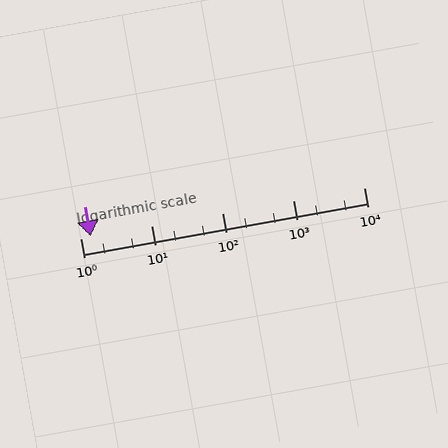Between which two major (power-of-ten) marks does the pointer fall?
The pointer is between 1 and 10.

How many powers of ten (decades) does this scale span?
The scale spans 4 decades, from 1 to 10000.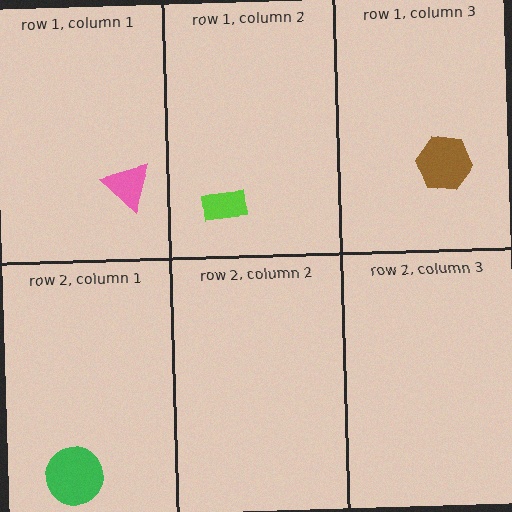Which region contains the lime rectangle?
The row 1, column 2 region.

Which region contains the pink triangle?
The row 1, column 1 region.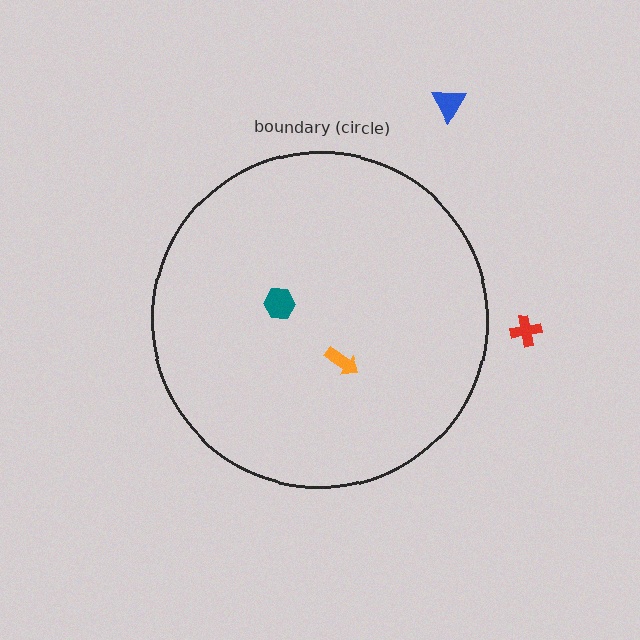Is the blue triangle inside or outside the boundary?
Outside.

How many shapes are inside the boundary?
2 inside, 2 outside.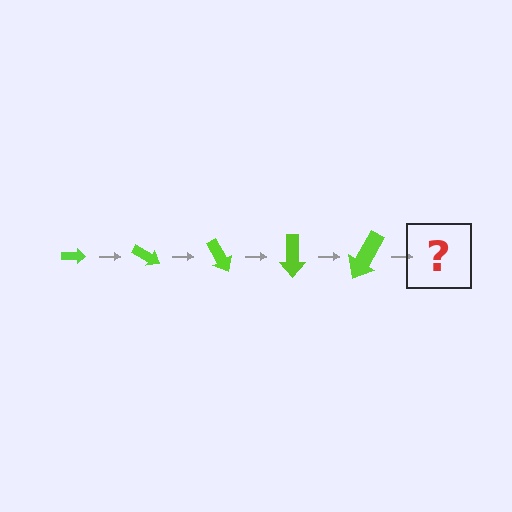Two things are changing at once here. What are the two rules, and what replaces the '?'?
The two rules are that the arrow grows larger each step and it rotates 30 degrees each step. The '?' should be an arrow, larger than the previous one and rotated 150 degrees from the start.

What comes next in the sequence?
The next element should be an arrow, larger than the previous one and rotated 150 degrees from the start.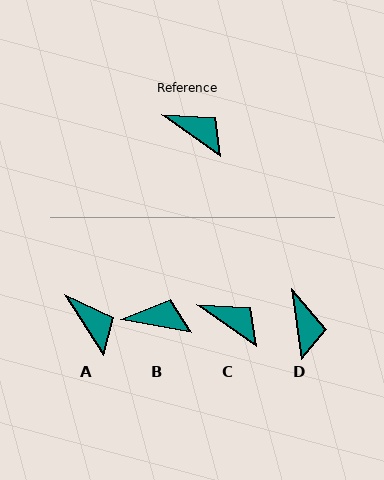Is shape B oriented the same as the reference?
No, it is off by about 25 degrees.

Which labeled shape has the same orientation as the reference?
C.